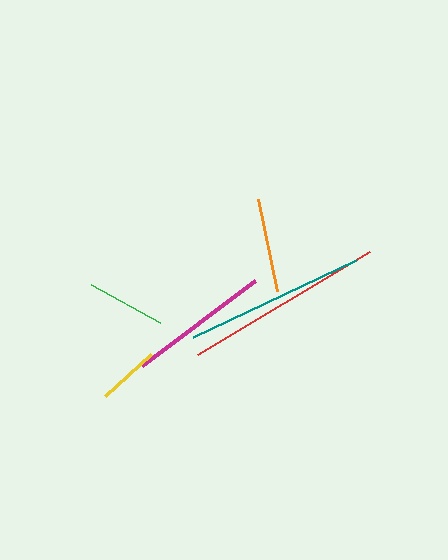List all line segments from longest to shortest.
From longest to shortest: red, teal, magenta, orange, green, yellow.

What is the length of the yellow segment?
The yellow segment is approximately 62 pixels long.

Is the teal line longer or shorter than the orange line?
The teal line is longer than the orange line.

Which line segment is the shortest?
The yellow line is the shortest at approximately 62 pixels.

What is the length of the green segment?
The green segment is approximately 80 pixels long.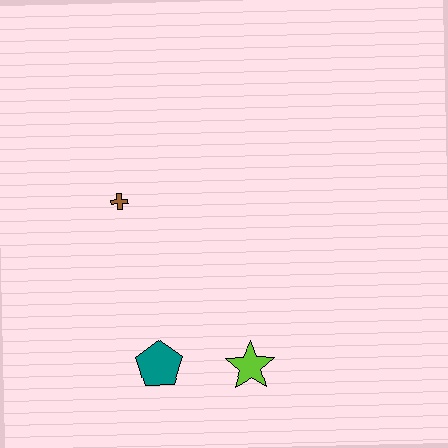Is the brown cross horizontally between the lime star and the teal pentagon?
No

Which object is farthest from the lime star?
The brown cross is farthest from the lime star.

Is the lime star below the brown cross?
Yes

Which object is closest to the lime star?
The teal pentagon is closest to the lime star.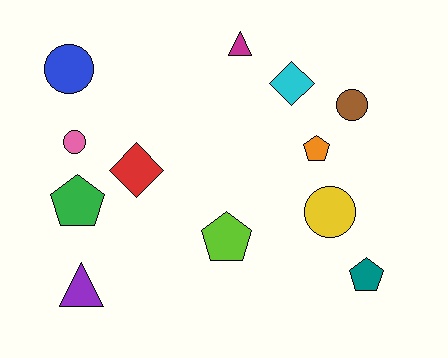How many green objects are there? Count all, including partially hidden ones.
There is 1 green object.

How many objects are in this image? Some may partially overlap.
There are 12 objects.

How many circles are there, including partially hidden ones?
There are 4 circles.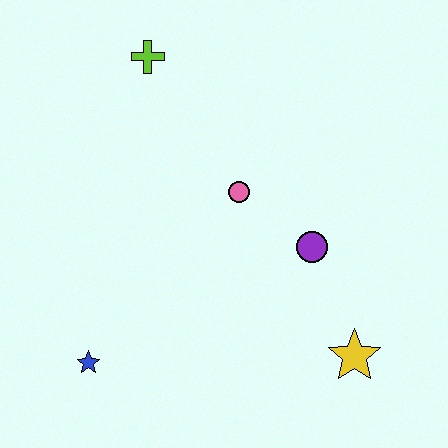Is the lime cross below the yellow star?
No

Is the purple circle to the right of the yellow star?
No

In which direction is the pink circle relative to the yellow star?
The pink circle is above the yellow star.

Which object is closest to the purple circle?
The pink circle is closest to the purple circle.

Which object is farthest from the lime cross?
The yellow star is farthest from the lime cross.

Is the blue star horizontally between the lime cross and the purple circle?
No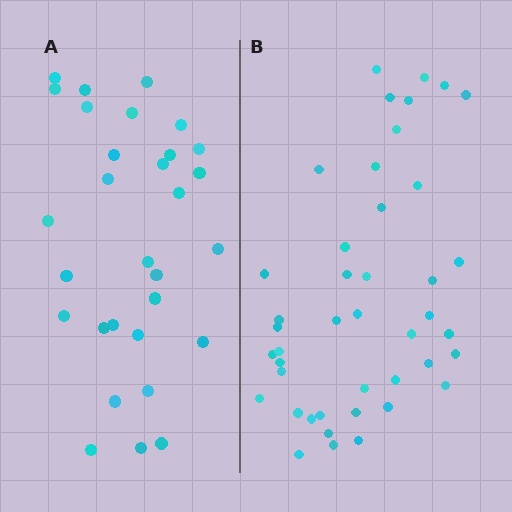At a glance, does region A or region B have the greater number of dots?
Region B (the right region) has more dots.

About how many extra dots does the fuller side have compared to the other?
Region B has approximately 15 more dots than region A.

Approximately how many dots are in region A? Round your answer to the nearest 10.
About 30 dots.